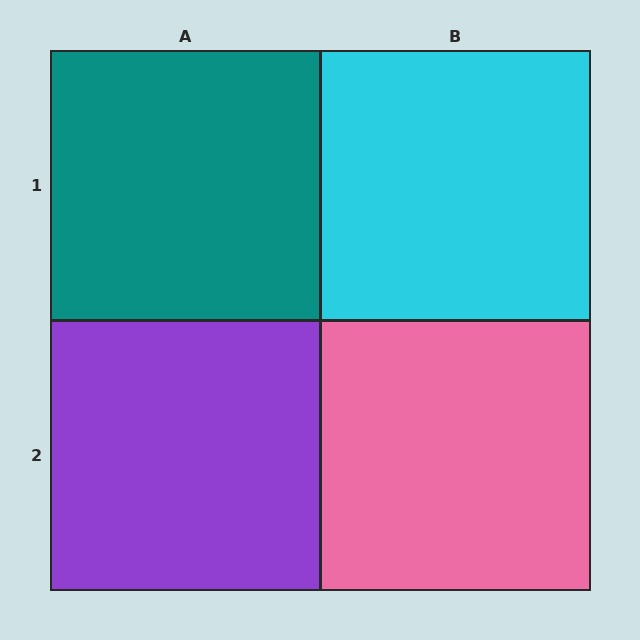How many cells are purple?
1 cell is purple.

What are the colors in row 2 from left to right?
Purple, pink.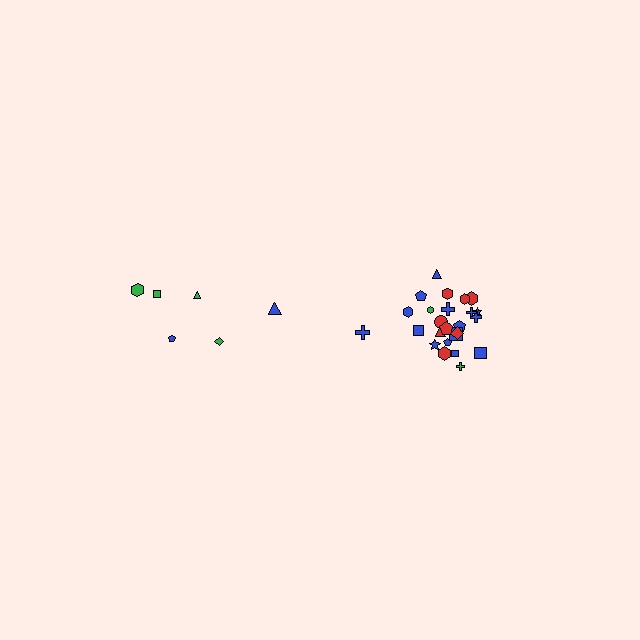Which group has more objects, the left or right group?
The right group.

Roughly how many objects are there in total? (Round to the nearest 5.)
Roughly 30 objects in total.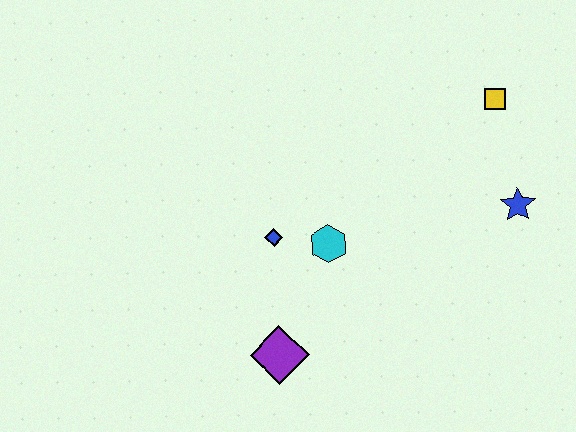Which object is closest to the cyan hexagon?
The blue diamond is closest to the cyan hexagon.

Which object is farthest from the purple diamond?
The yellow square is farthest from the purple diamond.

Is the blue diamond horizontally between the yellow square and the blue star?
No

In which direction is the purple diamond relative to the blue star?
The purple diamond is to the left of the blue star.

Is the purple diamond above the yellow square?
No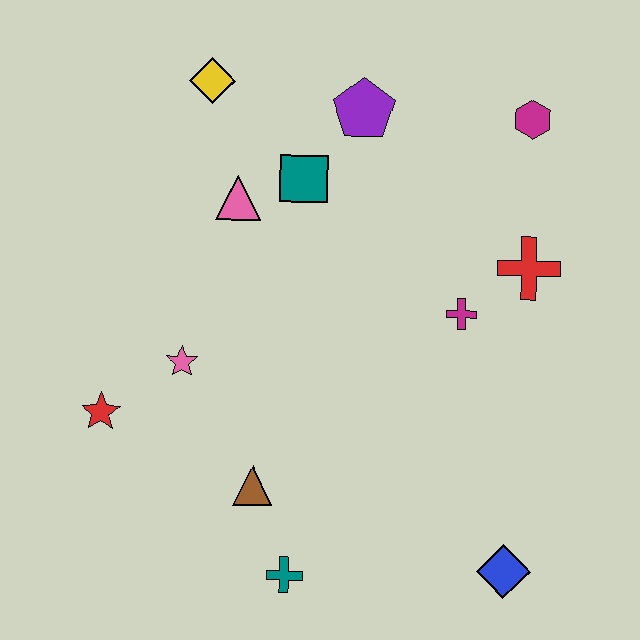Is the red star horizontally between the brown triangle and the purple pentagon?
No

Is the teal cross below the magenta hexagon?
Yes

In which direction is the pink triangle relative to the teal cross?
The pink triangle is above the teal cross.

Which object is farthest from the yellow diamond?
The blue diamond is farthest from the yellow diamond.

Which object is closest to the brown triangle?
The teal cross is closest to the brown triangle.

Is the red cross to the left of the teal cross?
No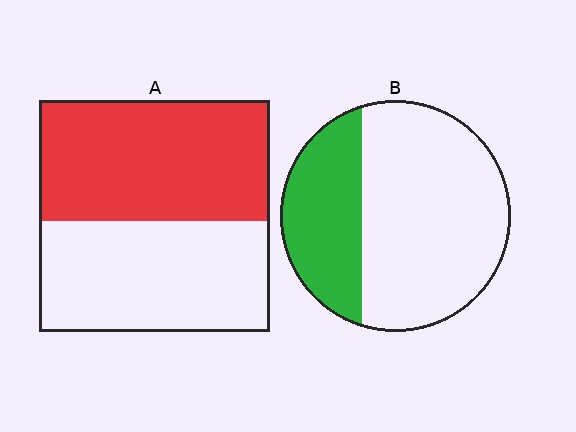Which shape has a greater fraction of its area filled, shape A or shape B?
Shape A.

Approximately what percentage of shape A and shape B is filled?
A is approximately 50% and B is approximately 30%.